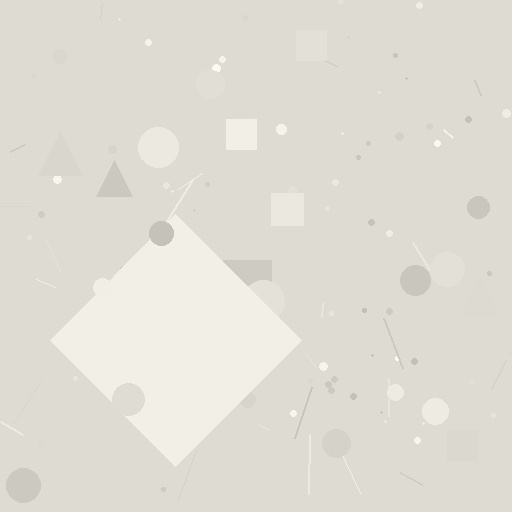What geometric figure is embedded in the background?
A diamond is embedded in the background.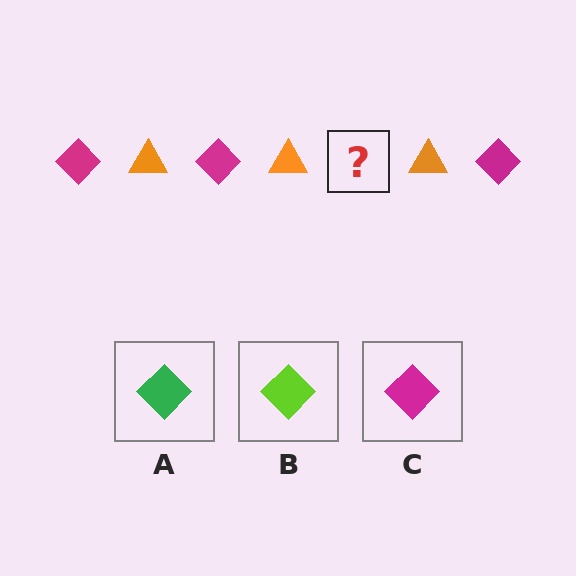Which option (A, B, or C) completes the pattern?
C.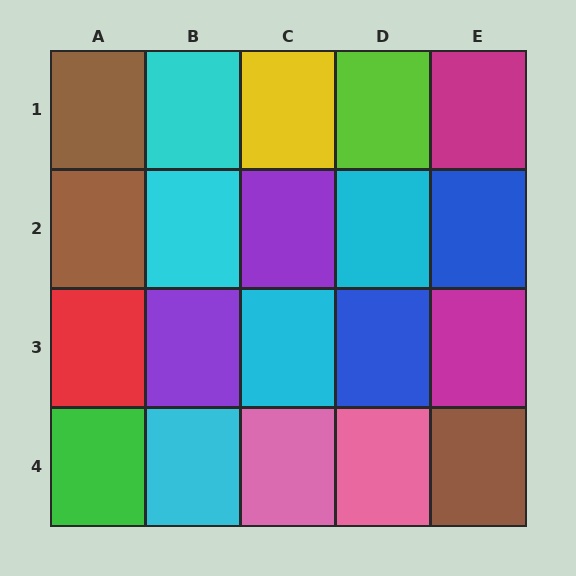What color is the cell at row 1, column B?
Cyan.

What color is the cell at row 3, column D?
Blue.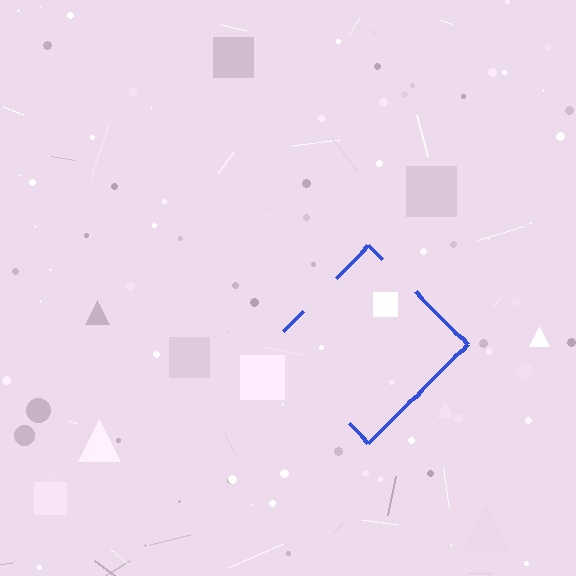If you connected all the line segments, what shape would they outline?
They would outline a diamond.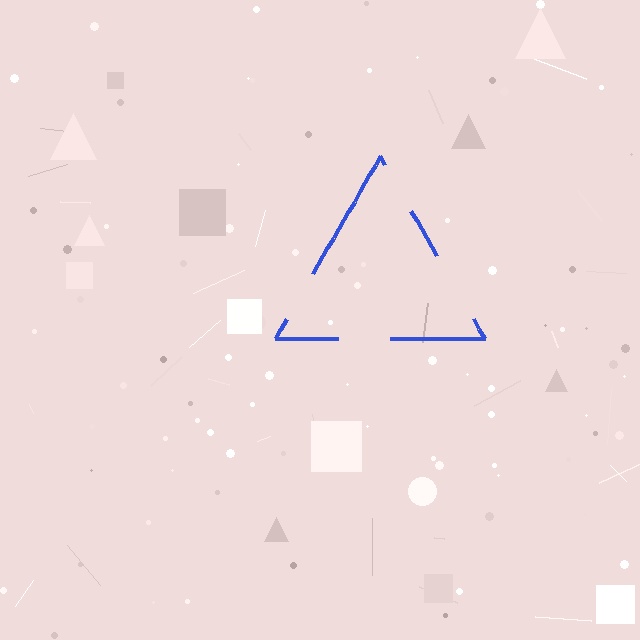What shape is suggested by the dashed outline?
The dashed outline suggests a triangle.